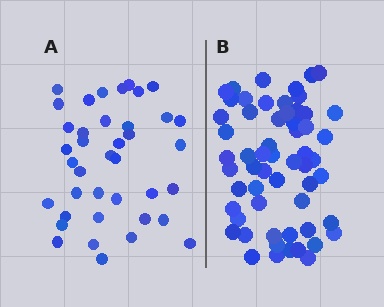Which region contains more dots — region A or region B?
Region B (the right region) has more dots.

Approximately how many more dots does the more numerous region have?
Region B has approximately 20 more dots than region A.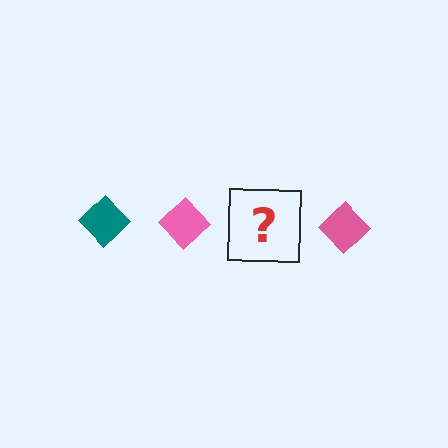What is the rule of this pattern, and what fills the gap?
The rule is that the pattern cycles through teal, pink diamonds. The gap should be filled with a teal diamond.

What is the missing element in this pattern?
The missing element is a teal diamond.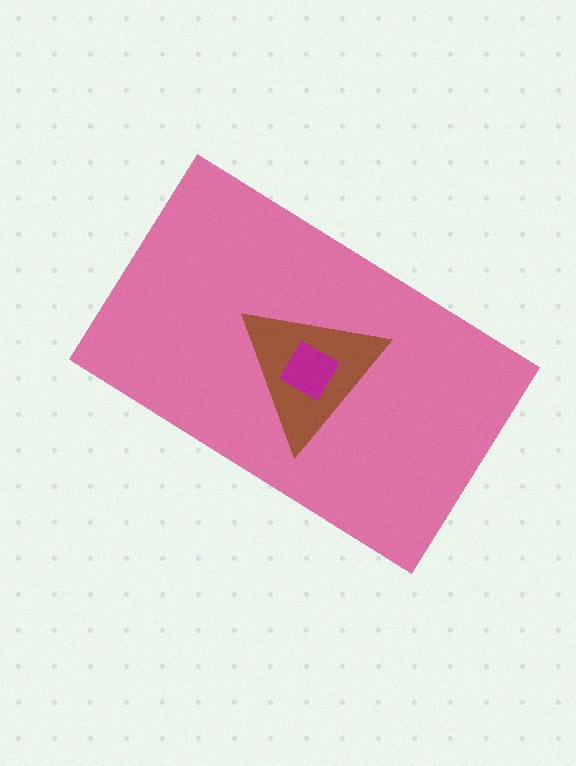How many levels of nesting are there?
3.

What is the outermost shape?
The pink rectangle.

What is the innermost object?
The magenta diamond.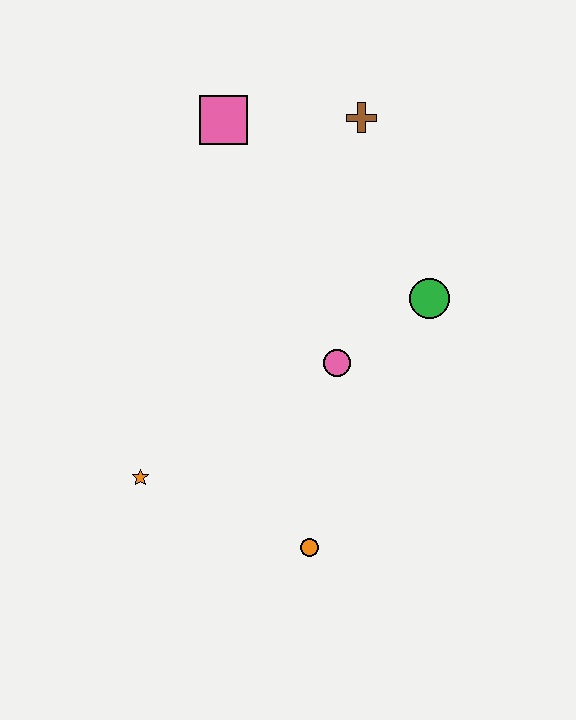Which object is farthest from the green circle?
The orange star is farthest from the green circle.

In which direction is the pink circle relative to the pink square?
The pink circle is below the pink square.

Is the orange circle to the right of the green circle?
No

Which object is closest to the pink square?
The brown cross is closest to the pink square.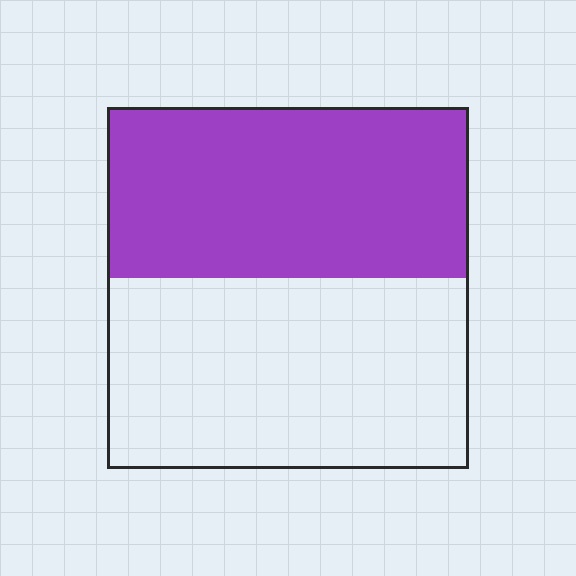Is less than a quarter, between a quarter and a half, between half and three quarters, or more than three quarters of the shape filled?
Between a quarter and a half.